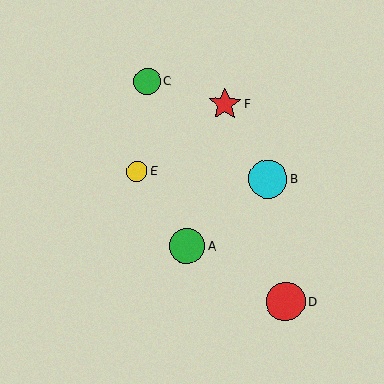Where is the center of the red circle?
The center of the red circle is at (286, 301).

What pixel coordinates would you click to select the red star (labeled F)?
Click at (225, 104) to select the red star F.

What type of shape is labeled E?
Shape E is a yellow circle.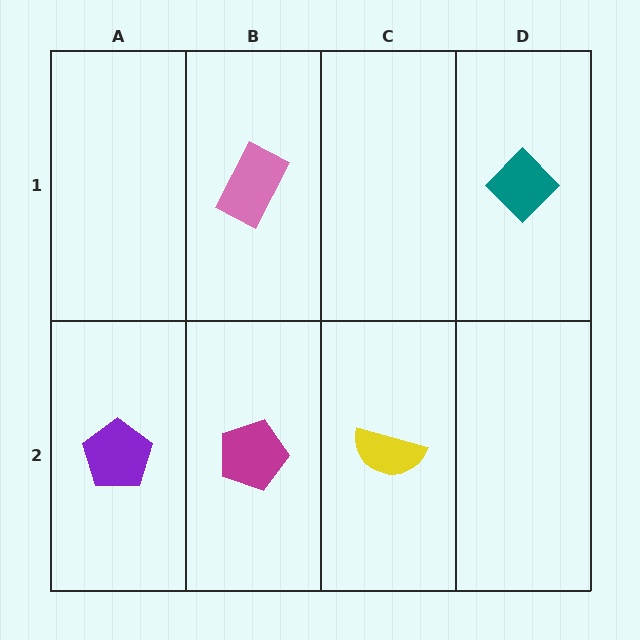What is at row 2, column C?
A yellow semicircle.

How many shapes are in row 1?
2 shapes.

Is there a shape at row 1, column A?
No, that cell is empty.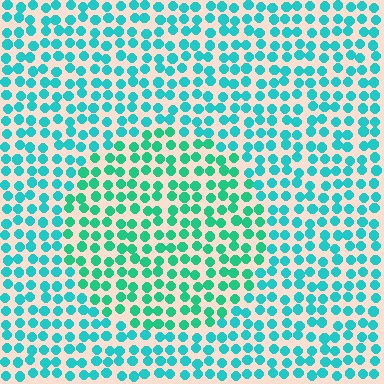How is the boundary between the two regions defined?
The boundary is defined purely by a slight shift in hue (about 24 degrees). Spacing, size, and orientation are identical on both sides.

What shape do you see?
I see a circle.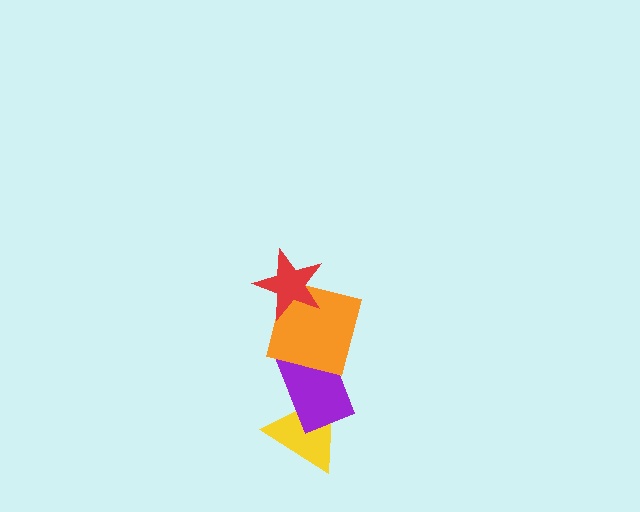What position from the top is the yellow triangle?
The yellow triangle is 4th from the top.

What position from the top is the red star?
The red star is 1st from the top.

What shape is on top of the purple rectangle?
The orange square is on top of the purple rectangle.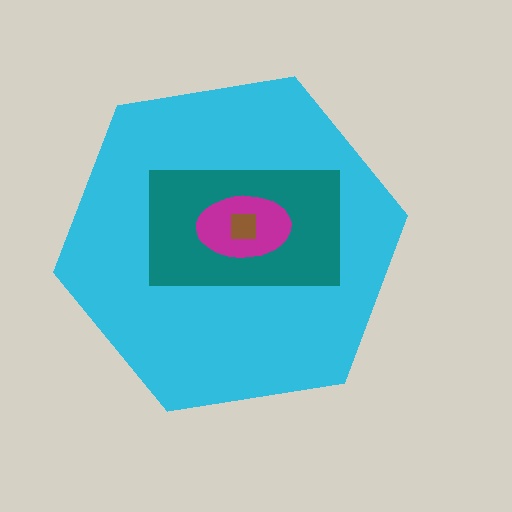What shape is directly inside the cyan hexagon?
The teal rectangle.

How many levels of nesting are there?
4.